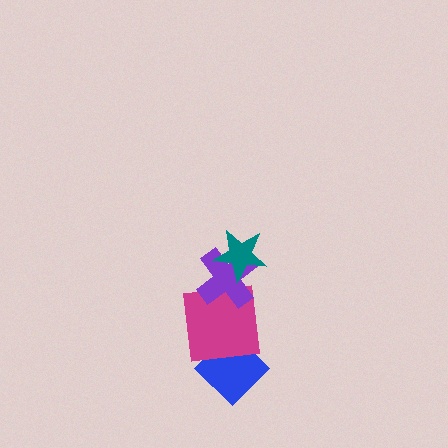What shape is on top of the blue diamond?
The magenta square is on top of the blue diamond.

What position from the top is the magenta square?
The magenta square is 3rd from the top.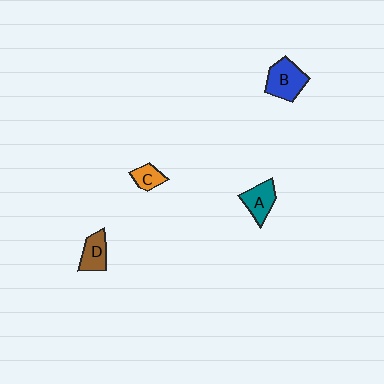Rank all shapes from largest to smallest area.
From largest to smallest: B (blue), A (teal), D (brown), C (orange).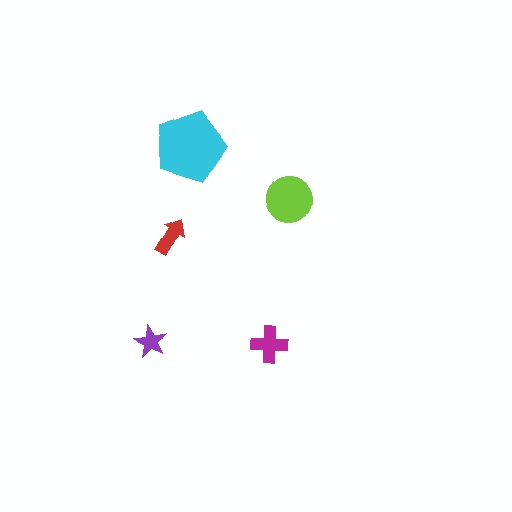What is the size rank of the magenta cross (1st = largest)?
3rd.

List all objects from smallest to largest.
The purple star, the red arrow, the magenta cross, the lime circle, the cyan pentagon.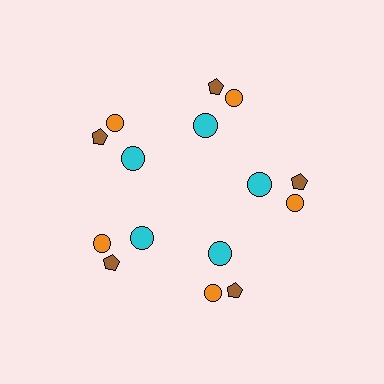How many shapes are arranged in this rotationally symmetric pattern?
There are 15 shapes, arranged in 5 groups of 3.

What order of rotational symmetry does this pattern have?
This pattern has 5-fold rotational symmetry.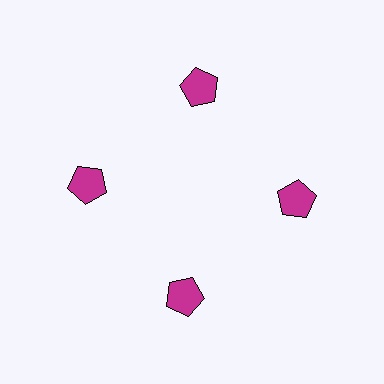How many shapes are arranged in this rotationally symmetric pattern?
There are 4 shapes, arranged in 4 groups of 1.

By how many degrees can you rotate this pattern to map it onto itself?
The pattern maps onto itself every 90 degrees of rotation.